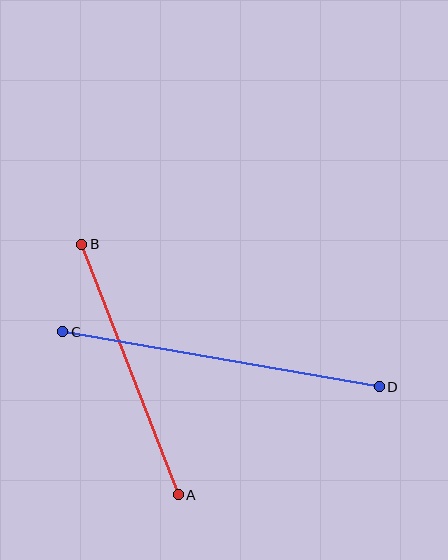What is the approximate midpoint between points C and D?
The midpoint is at approximately (221, 359) pixels.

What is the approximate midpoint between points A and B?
The midpoint is at approximately (130, 369) pixels.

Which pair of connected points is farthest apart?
Points C and D are farthest apart.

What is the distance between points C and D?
The distance is approximately 321 pixels.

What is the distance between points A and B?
The distance is approximately 268 pixels.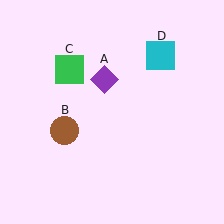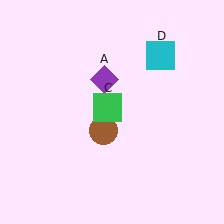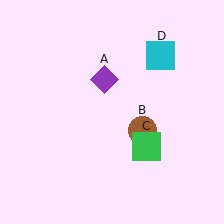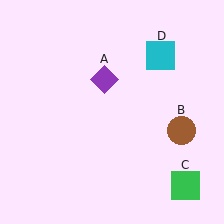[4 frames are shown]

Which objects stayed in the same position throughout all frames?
Purple diamond (object A) and cyan square (object D) remained stationary.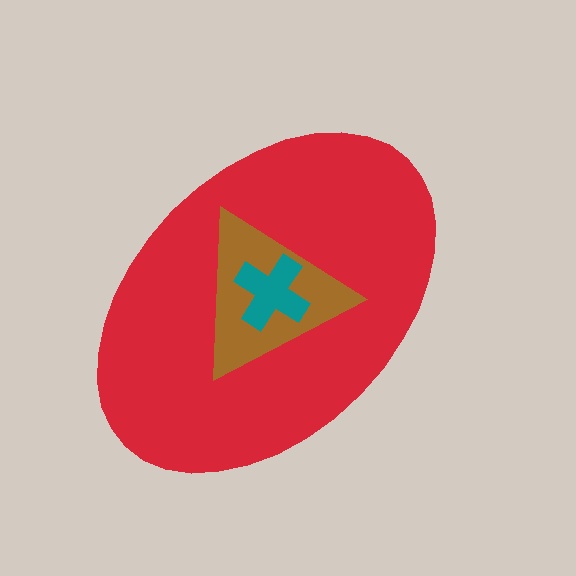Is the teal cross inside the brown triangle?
Yes.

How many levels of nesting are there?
3.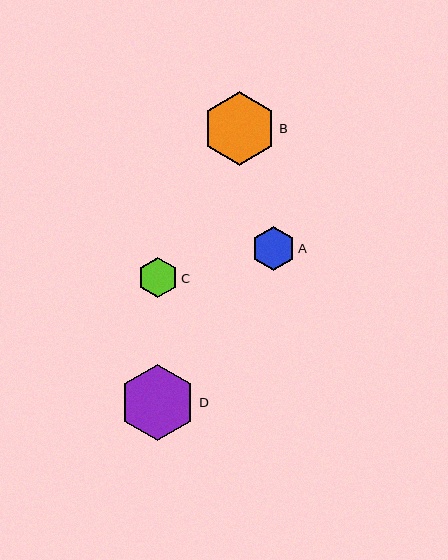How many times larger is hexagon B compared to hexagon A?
Hexagon B is approximately 1.7 times the size of hexagon A.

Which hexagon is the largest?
Hexagon D is the largest with a size of approximately 76 pixels.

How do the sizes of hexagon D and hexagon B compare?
Hexagon D and hexagon B are approximately the same size.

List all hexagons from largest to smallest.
From largest to smallest: D, B, A, C.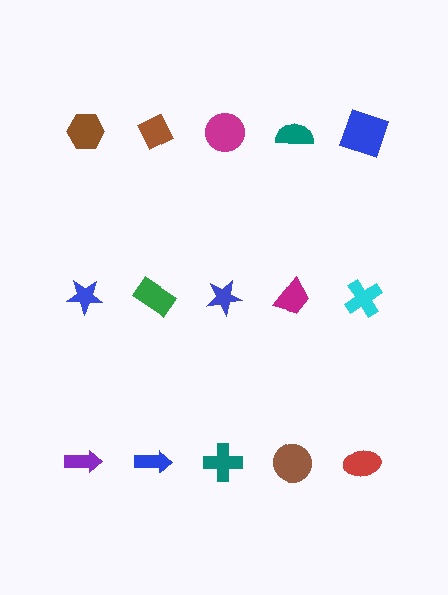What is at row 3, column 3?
A teal cross.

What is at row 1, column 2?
A brown diamond.